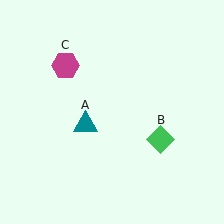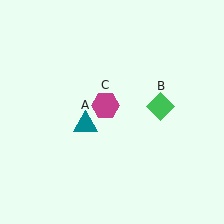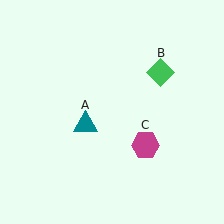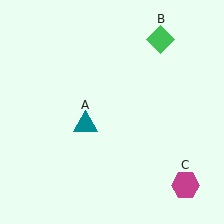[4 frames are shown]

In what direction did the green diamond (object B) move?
The green diamond (object B) moved up.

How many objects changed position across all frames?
2 objects changed position: green diamond (object B), magenta hexagon (object C).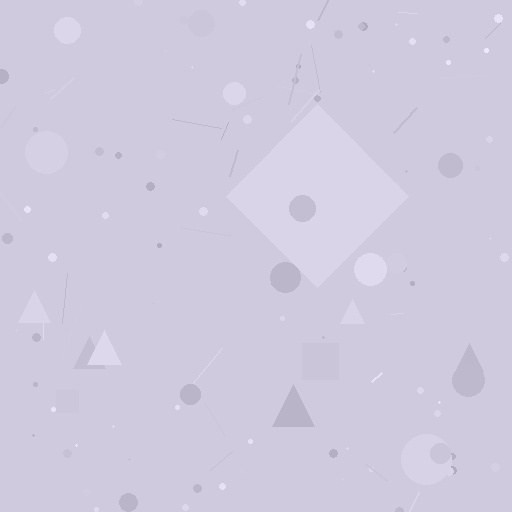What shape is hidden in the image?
A diamond is hidden in the image.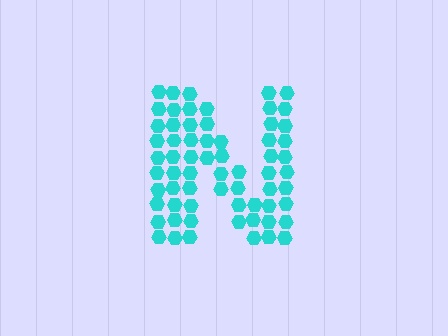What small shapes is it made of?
It is made of small hexagons.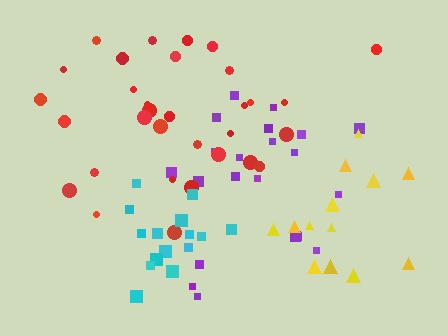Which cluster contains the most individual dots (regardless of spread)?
Red (32).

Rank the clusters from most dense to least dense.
cyan, red, purple, yellow.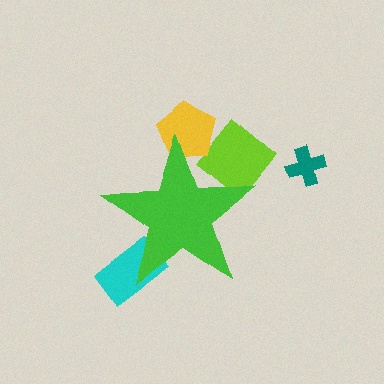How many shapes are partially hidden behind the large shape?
3 shapes are partially hidden.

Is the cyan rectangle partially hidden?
Yes, the cyan rectangle is partially hidden behind the green star.